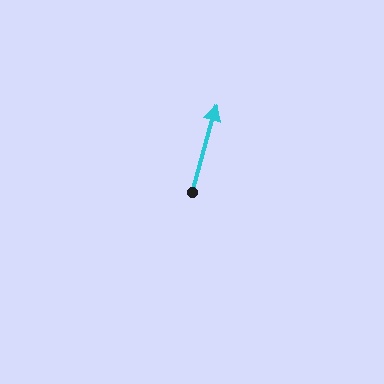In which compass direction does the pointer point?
North.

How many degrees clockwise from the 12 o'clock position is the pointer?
Approximately 16 degrees.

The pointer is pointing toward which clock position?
Roughly 1 o'clock.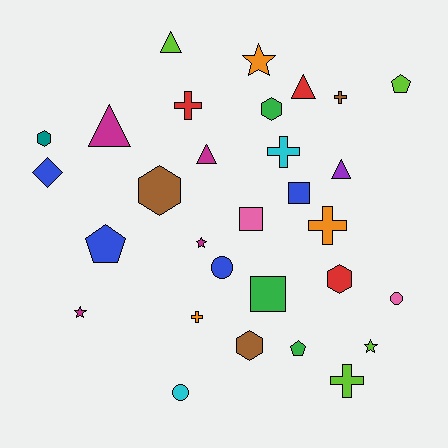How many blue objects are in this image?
There are 4 blue objects.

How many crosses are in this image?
There are 6 crosses.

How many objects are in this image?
There are 30 objects.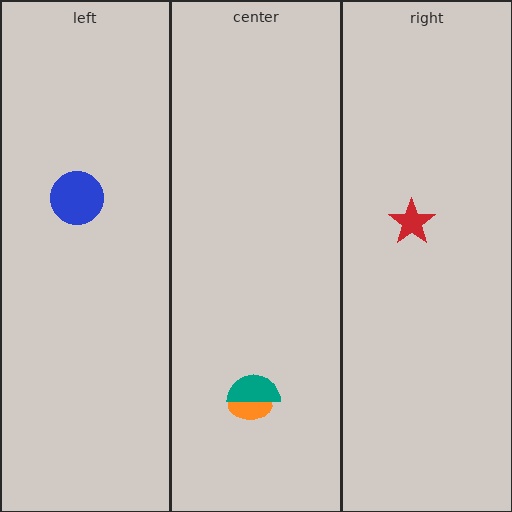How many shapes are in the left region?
1.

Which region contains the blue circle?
The left region.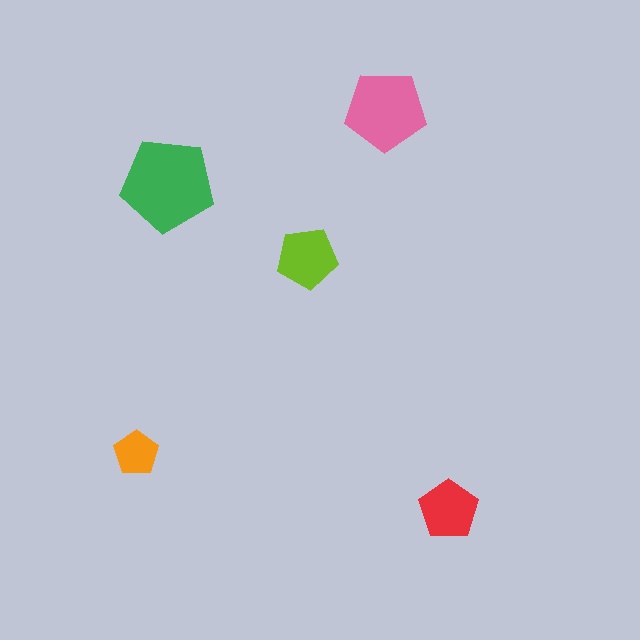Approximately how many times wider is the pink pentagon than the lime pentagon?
About 1.5 times wider.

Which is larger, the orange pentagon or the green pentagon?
The green one.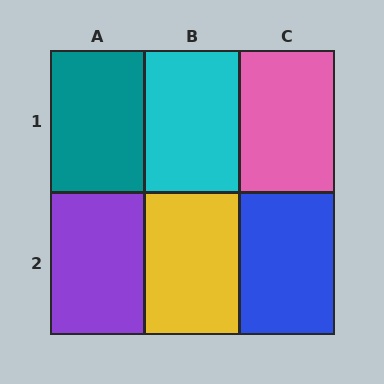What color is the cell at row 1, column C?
Pink.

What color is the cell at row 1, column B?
Cyan.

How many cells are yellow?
1 cell is yellow.